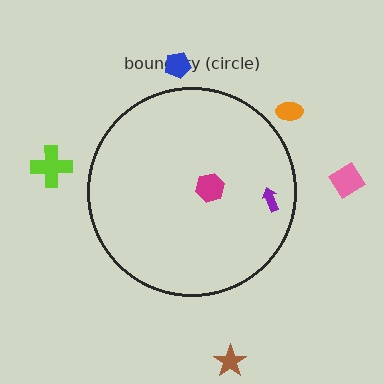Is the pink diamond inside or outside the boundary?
Outside.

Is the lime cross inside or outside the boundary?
Outside.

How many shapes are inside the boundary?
2 inside, 5 outside.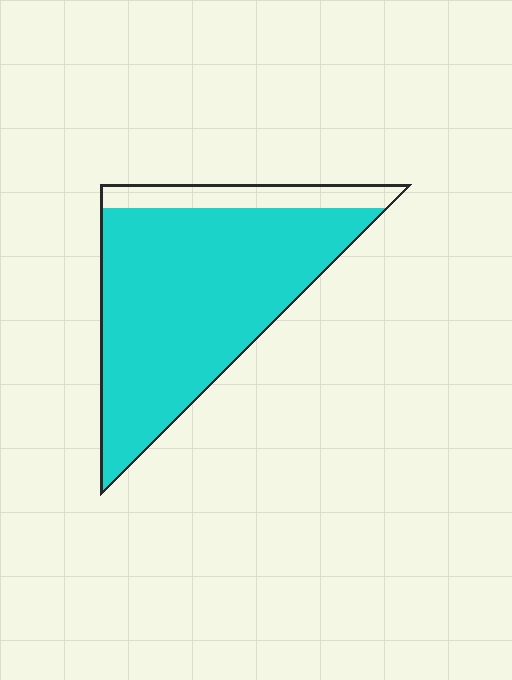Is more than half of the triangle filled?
Yes.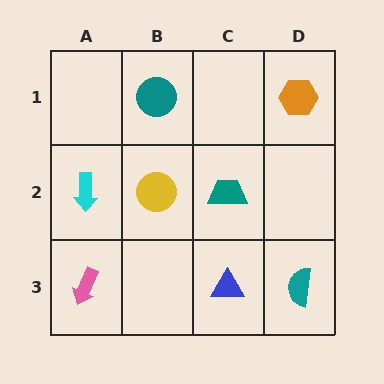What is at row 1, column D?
An orange hexagon.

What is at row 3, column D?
A teal semicircle.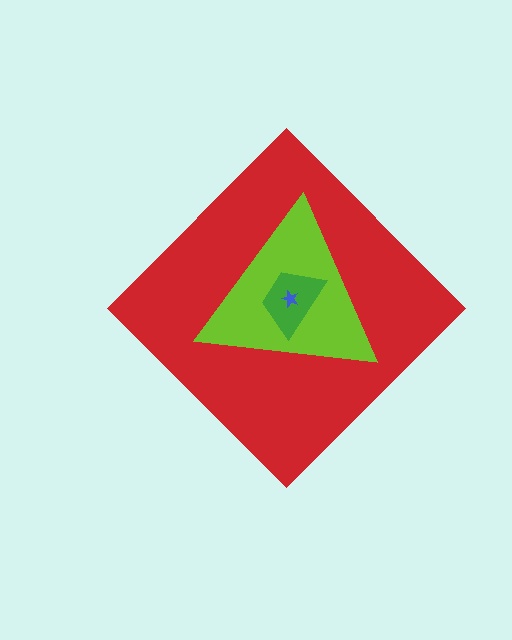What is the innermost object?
The blue star.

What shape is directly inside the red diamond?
The lime triangle.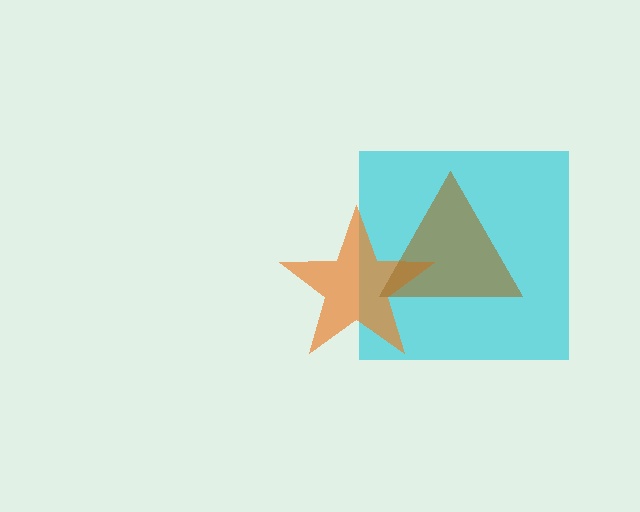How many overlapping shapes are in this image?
There are 3 overlapping shapes in the image.